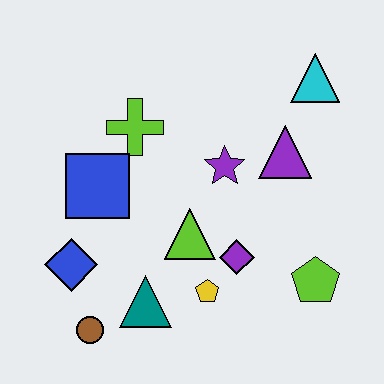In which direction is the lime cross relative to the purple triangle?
The lime cross is to the left of the purple triangle.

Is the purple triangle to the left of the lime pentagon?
Yes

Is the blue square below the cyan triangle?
Yes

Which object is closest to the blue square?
The lime cross is closest to the blue square.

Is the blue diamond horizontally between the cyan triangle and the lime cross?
No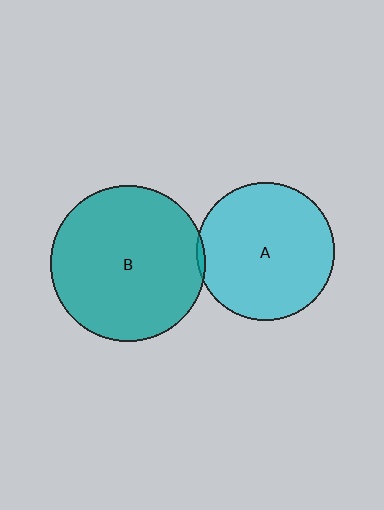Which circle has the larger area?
Circle B (teal).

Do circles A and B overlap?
Yes.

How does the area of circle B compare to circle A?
Approximately 1.3 times.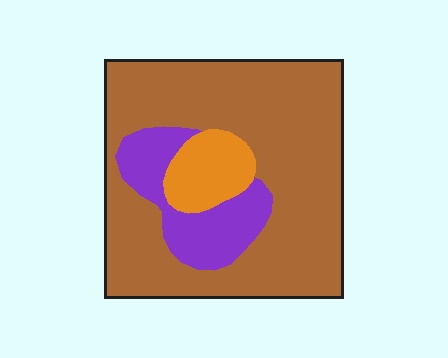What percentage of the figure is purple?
Purple takes up about one sixth (1/6) of the figure.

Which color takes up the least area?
Orange, at roughly 10%.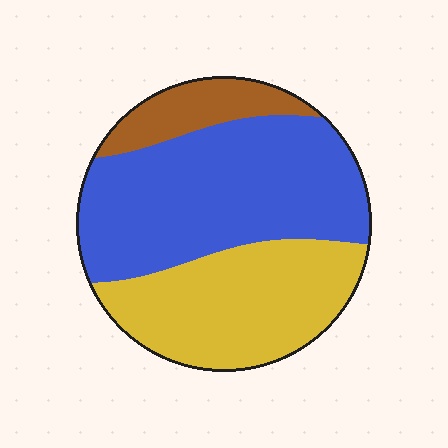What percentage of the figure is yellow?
Yellow covers roughly 35% of the figure.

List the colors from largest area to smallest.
From largest to smallest: blue, yellow, brown.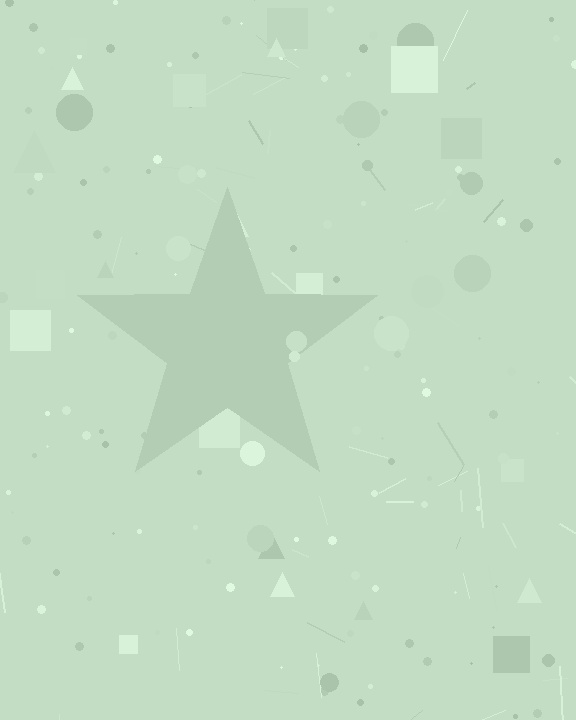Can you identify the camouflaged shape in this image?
The camouflaged shape is a star.